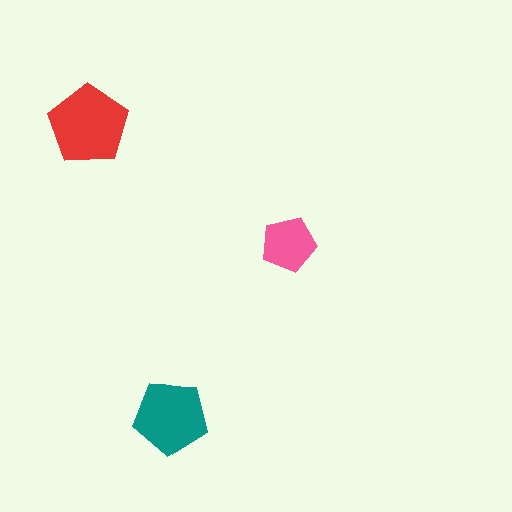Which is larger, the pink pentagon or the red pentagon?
The red one.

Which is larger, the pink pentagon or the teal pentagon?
The teal one.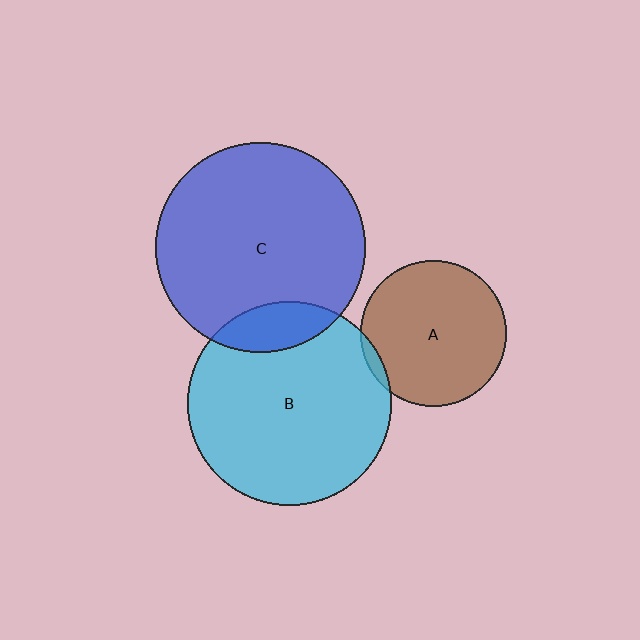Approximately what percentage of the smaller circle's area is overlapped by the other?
Approximately 5%.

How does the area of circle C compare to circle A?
Approximately 2.1 times.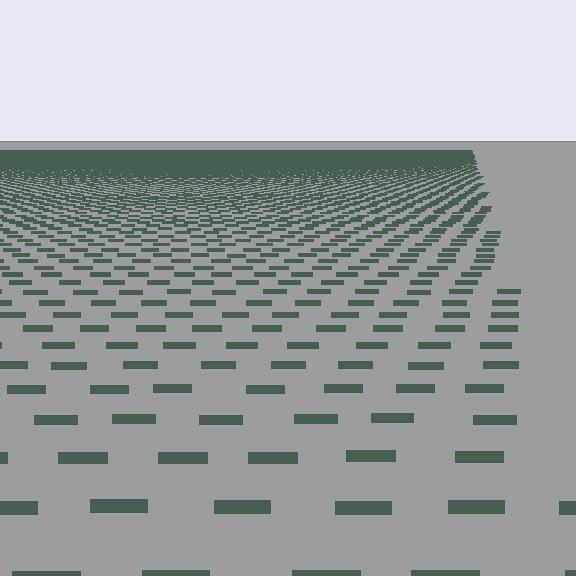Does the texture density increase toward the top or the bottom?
Density increases toward the top.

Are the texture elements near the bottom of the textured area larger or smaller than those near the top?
Larger. Near the bottom, elements are closer to the viewer and appear at a bigger on-screen size.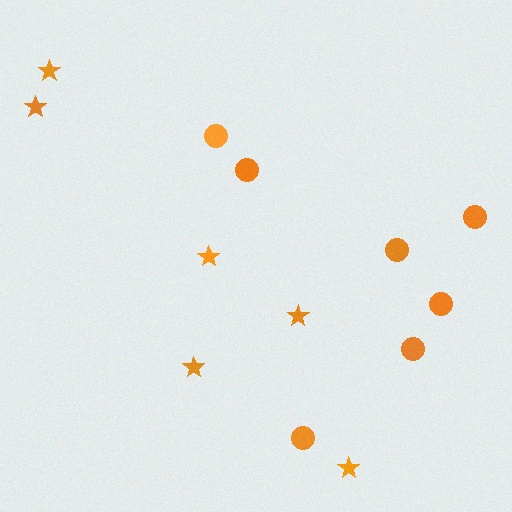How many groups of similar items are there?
There are 2 groups: one group of circles (7) and one group of stars (6).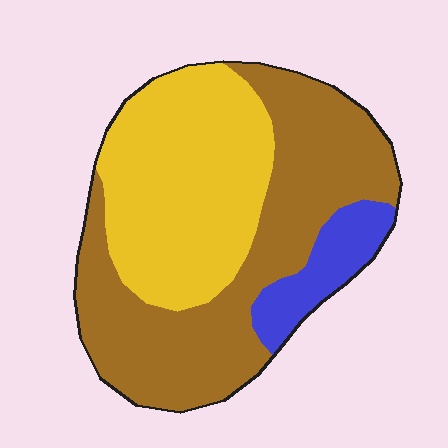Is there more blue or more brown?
Brown.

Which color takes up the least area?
Blue, at roughly 10%.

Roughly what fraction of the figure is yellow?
Yellow takes up about two fifths (2/5) of the figure.